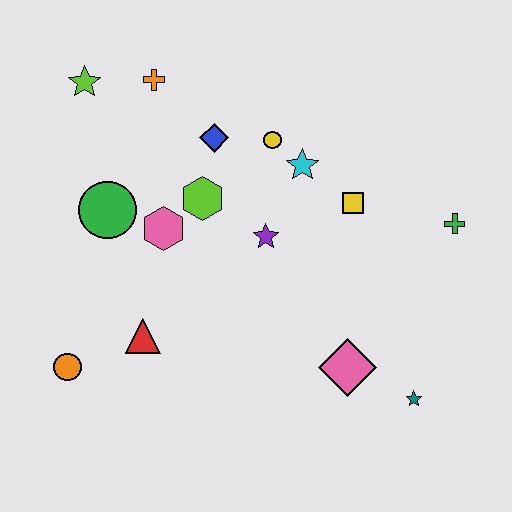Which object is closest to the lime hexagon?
The pink hexagon is closest to the lime hexagon.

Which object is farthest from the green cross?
The orange circle is farthest from the green cross.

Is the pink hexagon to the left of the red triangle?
No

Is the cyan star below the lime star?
Yes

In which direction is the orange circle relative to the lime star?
The orange circle is below the lime star.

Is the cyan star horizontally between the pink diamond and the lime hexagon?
Yes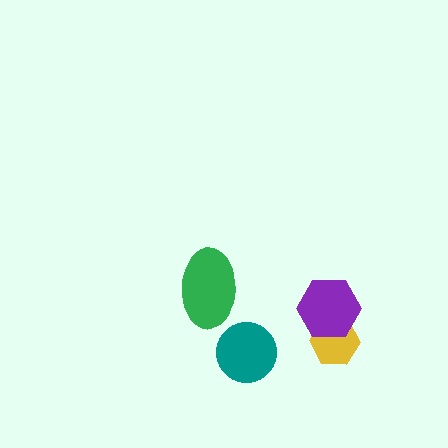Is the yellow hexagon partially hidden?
Yes, it is partially covered by another shape.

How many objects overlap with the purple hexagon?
1 object overlaps with the purple hexagon.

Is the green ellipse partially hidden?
No, no other shape covers it.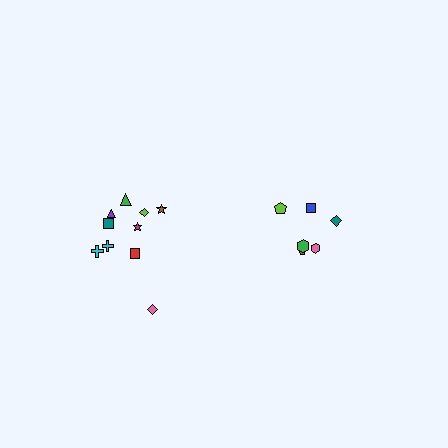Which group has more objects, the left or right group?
The left group.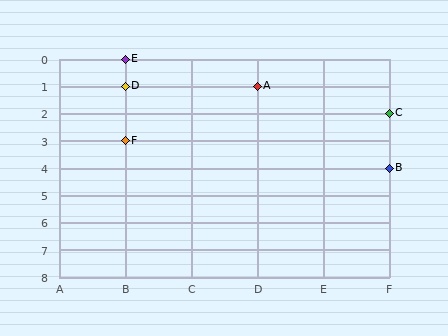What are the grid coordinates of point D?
Point D is at grid coordinates (B, 1).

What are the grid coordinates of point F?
Point F is at grid coordinates (B, 3).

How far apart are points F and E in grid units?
Points F and E are 3 rows apart.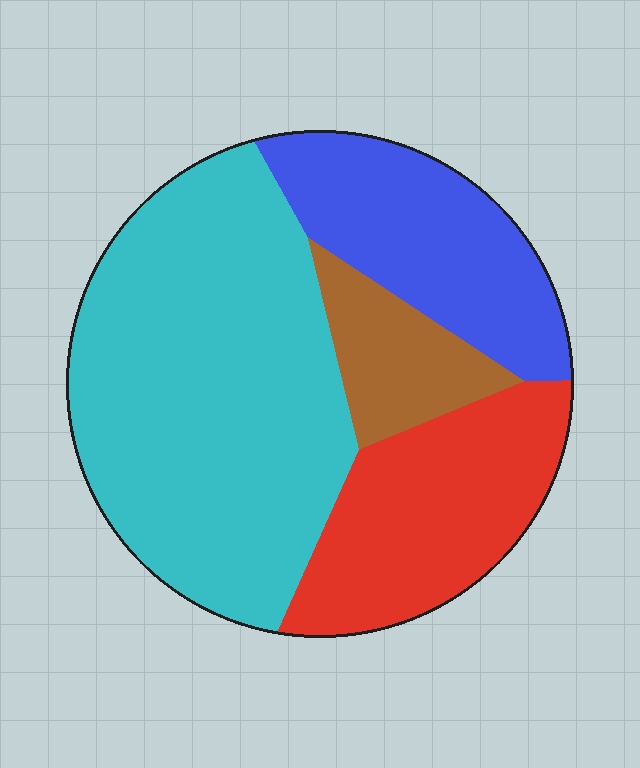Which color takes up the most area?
Cyan, at roughly 50%.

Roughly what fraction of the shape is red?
Red covers 22% of the shape.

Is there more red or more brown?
Red.